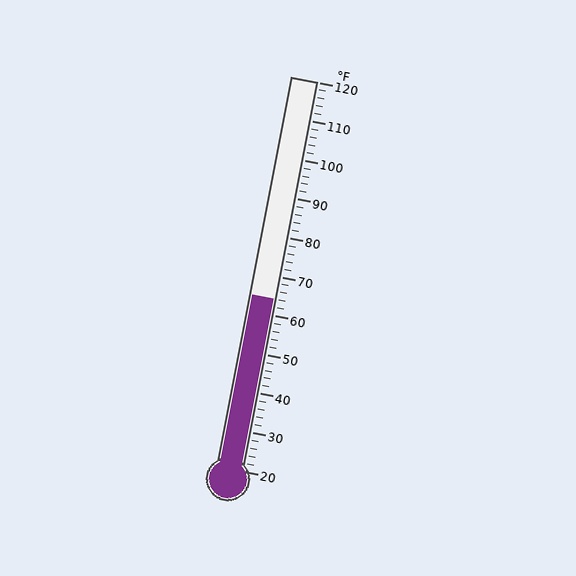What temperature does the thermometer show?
The thermometer shows approximately 64°F.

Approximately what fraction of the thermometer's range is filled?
The thermometer is filled to approximately 45% of its range.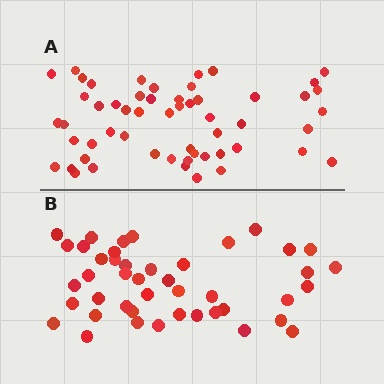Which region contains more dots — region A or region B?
Region A (the top region) has more dots.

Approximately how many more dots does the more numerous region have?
Region A has roughly 12 or so more dots than region B.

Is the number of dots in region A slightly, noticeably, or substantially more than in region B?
Region A has noticeably more, but not dramatically so. The ratio is roughly 1.2 to 1.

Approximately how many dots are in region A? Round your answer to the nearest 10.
About 60 dots. (The exact count is 55, which rounds to 60.)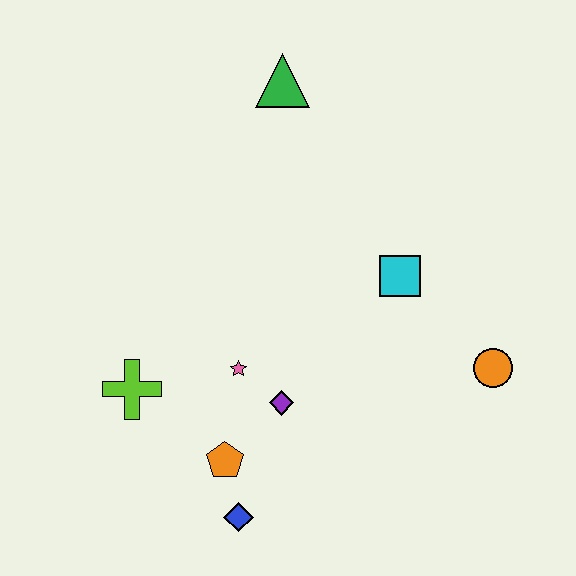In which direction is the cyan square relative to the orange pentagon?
The cyan square is above the orange pentagon.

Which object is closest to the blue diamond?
The orange pentagon is closest to the blue diamond.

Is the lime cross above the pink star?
No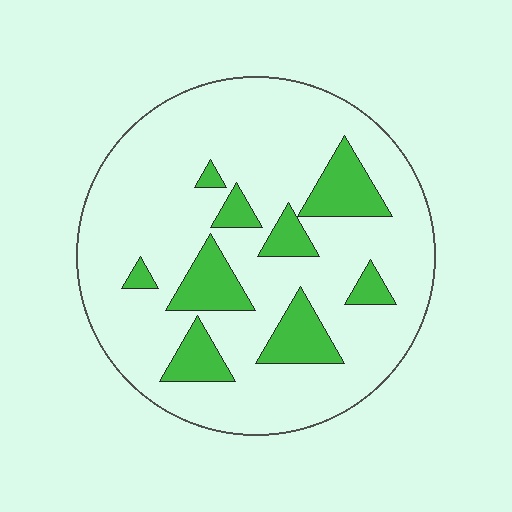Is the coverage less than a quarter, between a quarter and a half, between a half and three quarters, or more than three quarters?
Less than a quarter.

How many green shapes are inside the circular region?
9.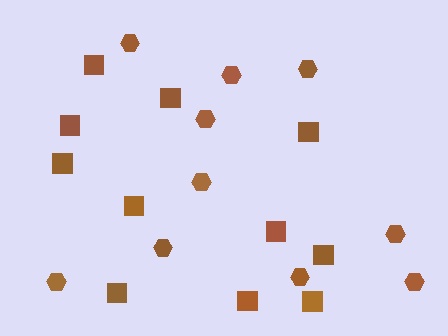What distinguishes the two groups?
There are 2 groups: one group of hexagons (10) and one group of squares (11).